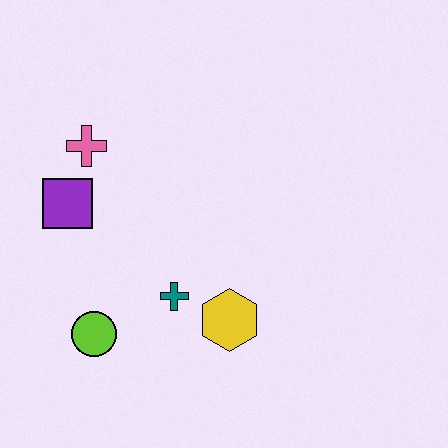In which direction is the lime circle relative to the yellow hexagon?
The lime circle is to the left of the yellow hexagon.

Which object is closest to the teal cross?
The yellow hexagon is closest to the teal cross.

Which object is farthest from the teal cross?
The pink cross is farthest from the teal cross.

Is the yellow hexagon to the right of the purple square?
Yes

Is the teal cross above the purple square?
No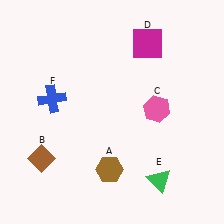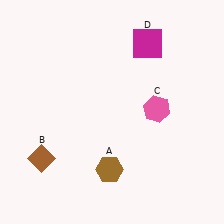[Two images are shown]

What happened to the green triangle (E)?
The green triangle (E) was removed in Image 2. It was in the bottom-right area of Image 1.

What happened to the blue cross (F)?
The blue cross (F) was removed in Image 2. It was in the top-left area of Image 1.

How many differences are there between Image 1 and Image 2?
There are 2 differences between the two images.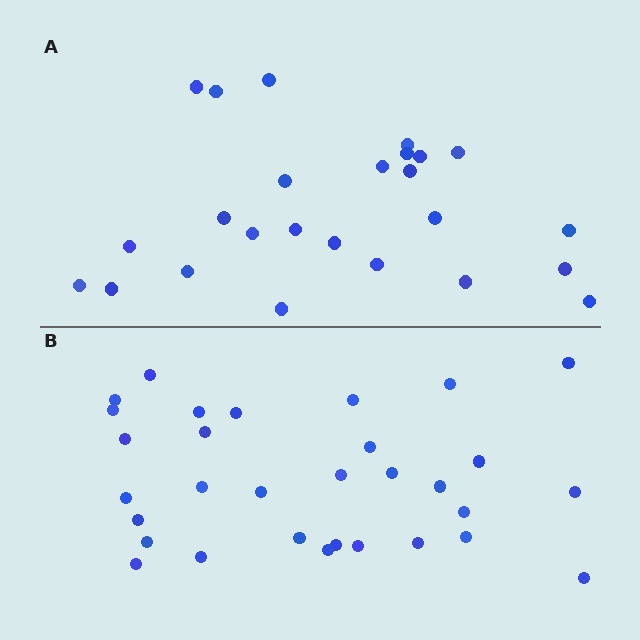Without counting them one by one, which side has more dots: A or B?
Region B (the bottom region) has more dots.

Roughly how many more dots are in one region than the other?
Region B has about 6 more dots than region A.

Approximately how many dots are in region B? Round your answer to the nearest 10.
About 30 dots. (The exact count is 31, which rounds to 30.)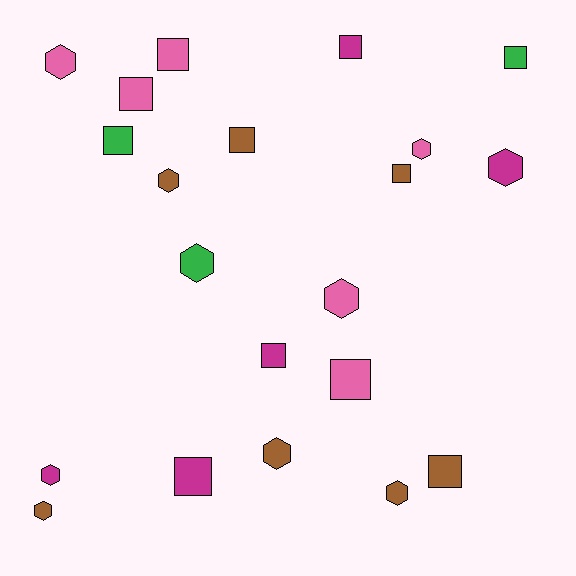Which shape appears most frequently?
Square, with 11 objects.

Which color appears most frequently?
Brown, with 7 objects.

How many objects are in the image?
There are 21 objects.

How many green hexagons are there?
There is 1 green hexagon.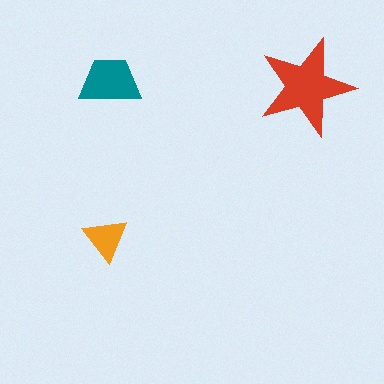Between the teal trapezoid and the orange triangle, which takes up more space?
The teal trapezoid.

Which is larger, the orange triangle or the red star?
The red star.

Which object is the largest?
The red star.